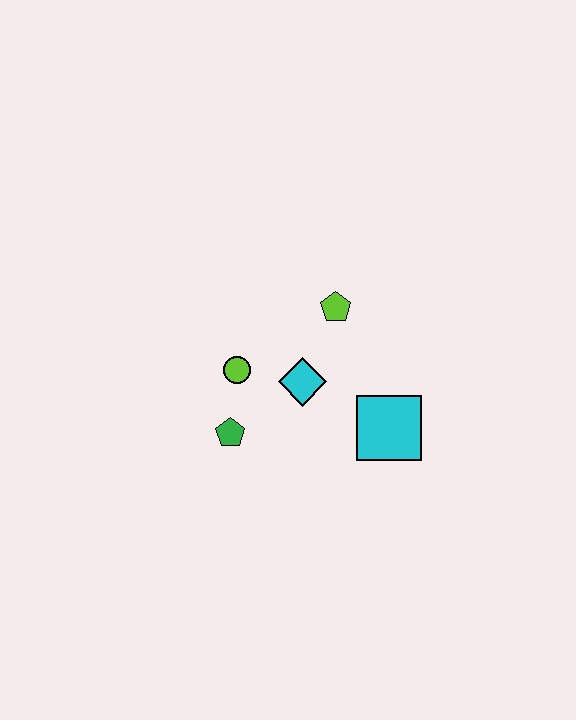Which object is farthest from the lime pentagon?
The green pentagon is farthest from the lime pentagon.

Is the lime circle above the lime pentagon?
No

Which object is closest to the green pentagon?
The lime circle is closest to the green pentagon.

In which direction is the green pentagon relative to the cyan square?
The green pentagon is to the left of the cyan square.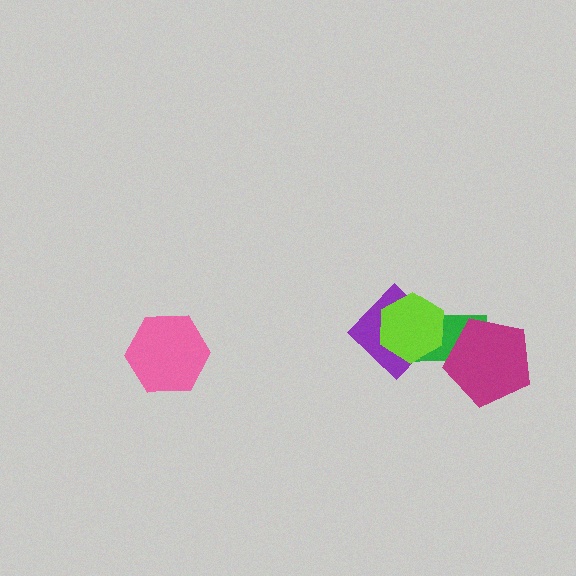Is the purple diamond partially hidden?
Yes, it is partially covered by another shape.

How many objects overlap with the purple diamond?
2 objects overlap with the purple diamond.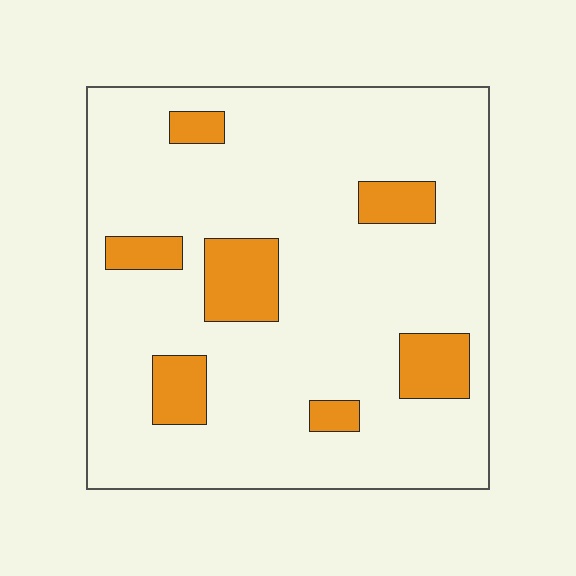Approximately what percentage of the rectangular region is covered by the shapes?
Approximately 15%.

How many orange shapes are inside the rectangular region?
7.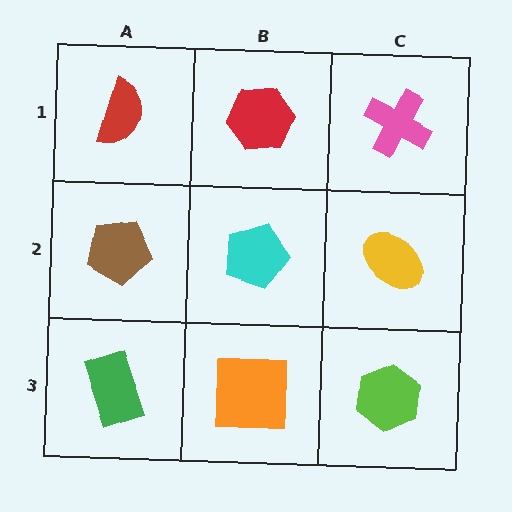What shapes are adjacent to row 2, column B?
A red hexagon (row 1, column B), an orange square (row 3, column B), a brown pentagon (row 2, column A), a yellow ellipse (row 2, column C).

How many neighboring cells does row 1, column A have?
2.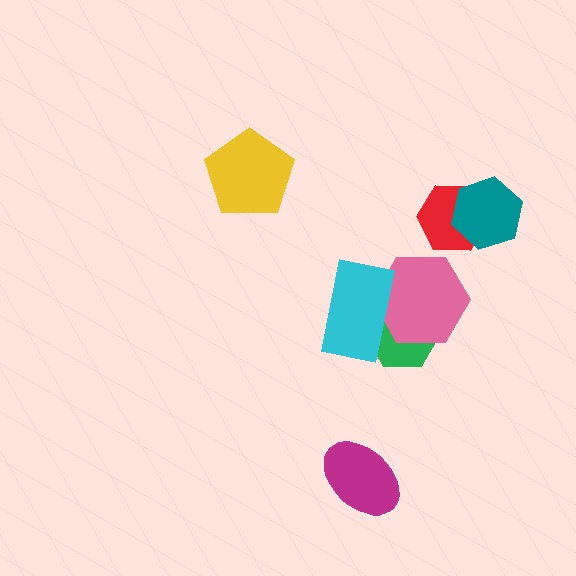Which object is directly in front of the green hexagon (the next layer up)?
The pink hexagon is directly in front of the green hexagon.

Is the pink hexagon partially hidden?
Yes, it is partially covered by another shape.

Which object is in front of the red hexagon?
The teal hexagon is in front of the red hexagon.